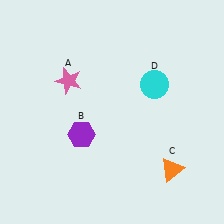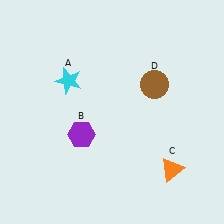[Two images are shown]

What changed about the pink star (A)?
In Image 1, A is pink. In Image 2, it changed to cyan.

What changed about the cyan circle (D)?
In Image 1, D is cyan. In Image 2, it changed to brown.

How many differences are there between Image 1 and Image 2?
There are 2 differences between the two images.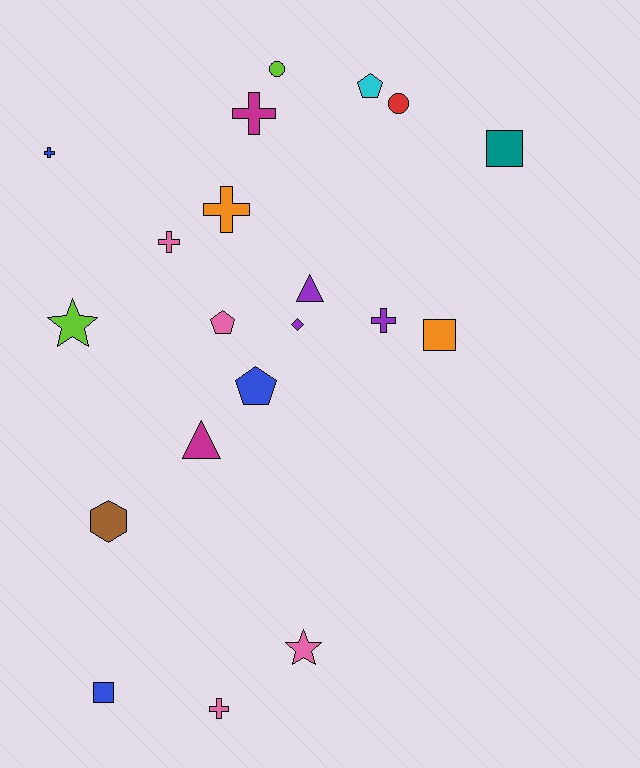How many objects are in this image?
There are 20 objects.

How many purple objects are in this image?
There are 3 purple objects.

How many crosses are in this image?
There are 6 crosses.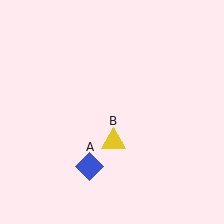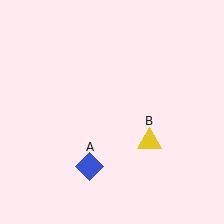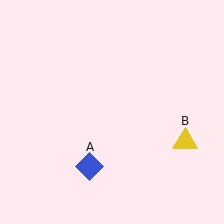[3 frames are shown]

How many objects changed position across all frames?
1 object changed position: yellow triangle (object B).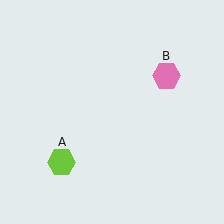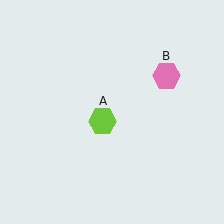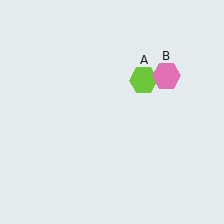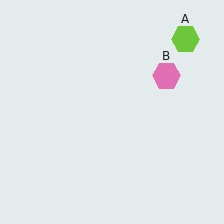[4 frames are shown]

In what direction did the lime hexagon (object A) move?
The lime hexagon (object A) moved up and to the right.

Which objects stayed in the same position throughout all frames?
Pink hexagon (object B) remained stationary.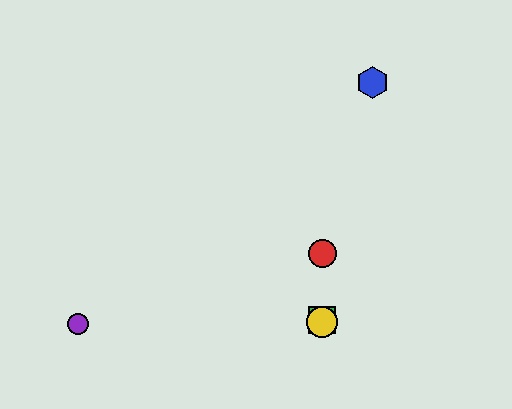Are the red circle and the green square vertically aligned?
Yes, both are at x≈322.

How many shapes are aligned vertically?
3 shapes (the red circle, the green square, the yellow circle) are aligned vertically.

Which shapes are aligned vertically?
The red circle, the green square, the yellow circle are aligned vertically.